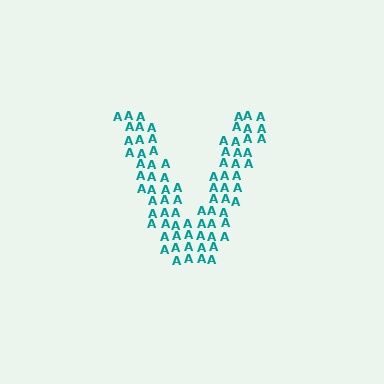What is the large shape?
The large shape is the letter V.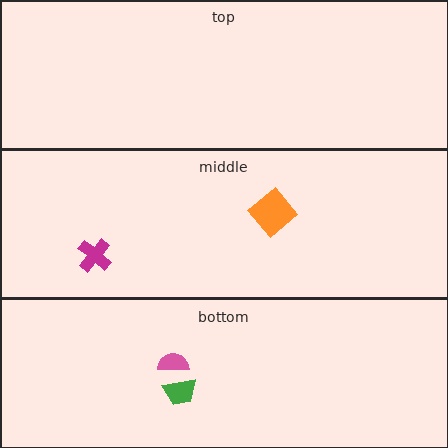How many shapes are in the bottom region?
2.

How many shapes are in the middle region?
2.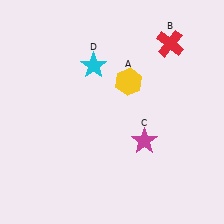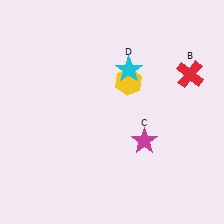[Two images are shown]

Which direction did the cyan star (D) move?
The cyan star (D) moved right.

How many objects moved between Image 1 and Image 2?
2 objects moved between the two images.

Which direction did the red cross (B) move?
The red cross (B) moved down.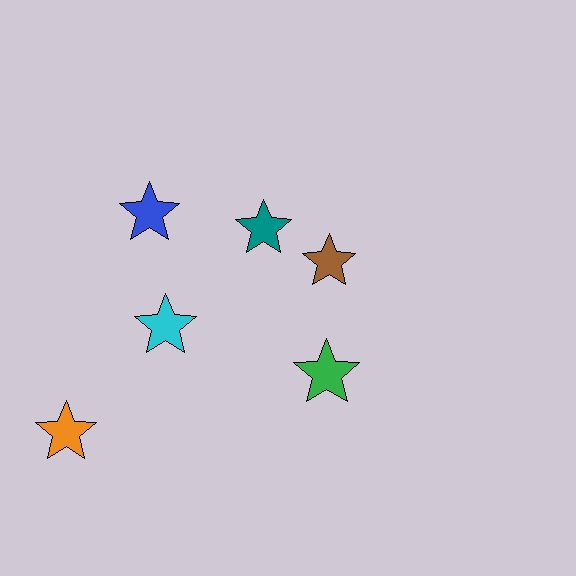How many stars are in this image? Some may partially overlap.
There are 6 stars.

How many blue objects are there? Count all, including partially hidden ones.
There is 1 blue object.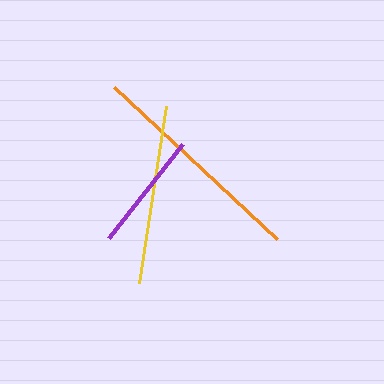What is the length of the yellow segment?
The yellow segment is approximately 179 pixels long.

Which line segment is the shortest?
The purple line is the shortest at approximately 120 pixels.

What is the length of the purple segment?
The purple segment is approximately 120 pixels long.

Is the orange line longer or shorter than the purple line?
The orange line is longer than the purple line.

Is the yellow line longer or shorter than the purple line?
The yellow line is longer than the purple line.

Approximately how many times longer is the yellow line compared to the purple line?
The yellow line is approximately 1.5 times the length of the purple line.